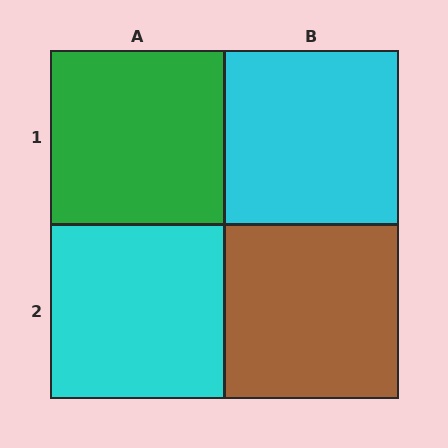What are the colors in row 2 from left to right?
Cyan, brown.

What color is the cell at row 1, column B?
Cyan.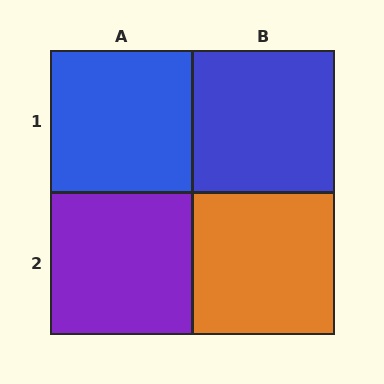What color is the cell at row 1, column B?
Blue.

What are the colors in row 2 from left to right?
Purple, orange.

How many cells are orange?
1 cell is orange.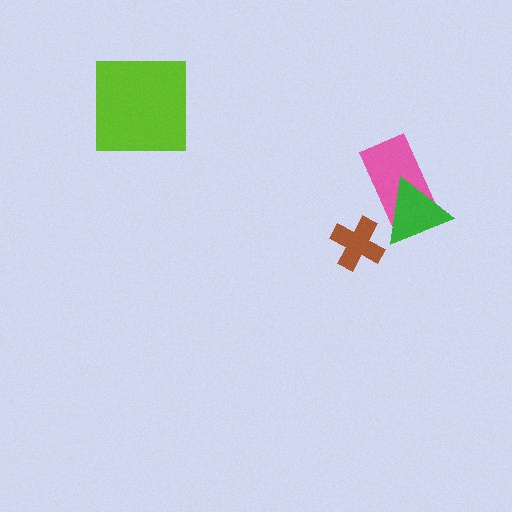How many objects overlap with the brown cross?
0 objects overlap with the brown cross.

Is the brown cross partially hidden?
No, no other shape covers it.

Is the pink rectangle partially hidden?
Yes, it is partially covered by another shape.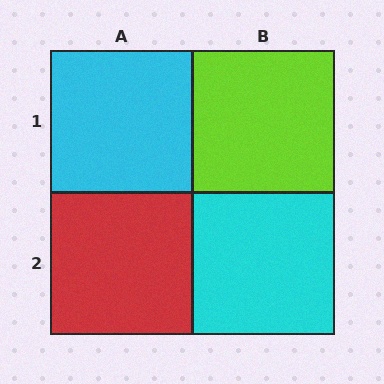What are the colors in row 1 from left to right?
Cyan, lime.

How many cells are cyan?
2 cells are cyan.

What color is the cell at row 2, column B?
Cyan.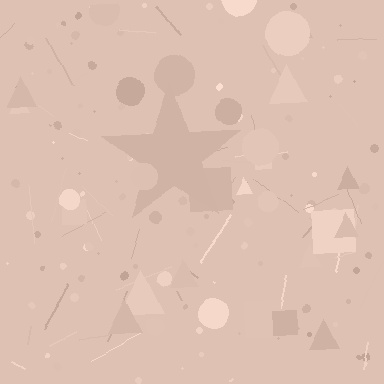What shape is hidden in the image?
A star is hidden in the image.